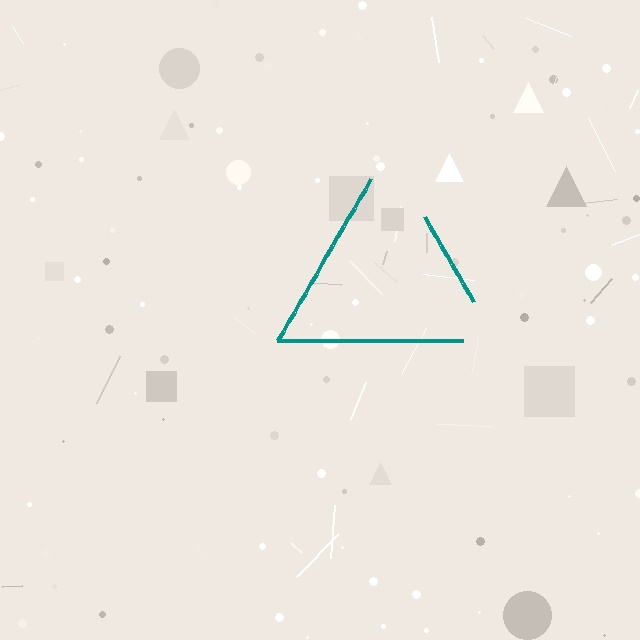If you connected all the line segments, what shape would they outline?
They would outline a triangle.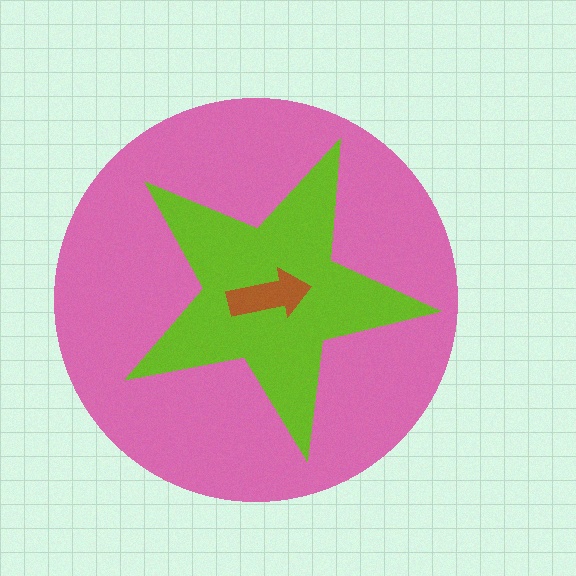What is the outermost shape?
The pink circle.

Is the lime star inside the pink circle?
Yes.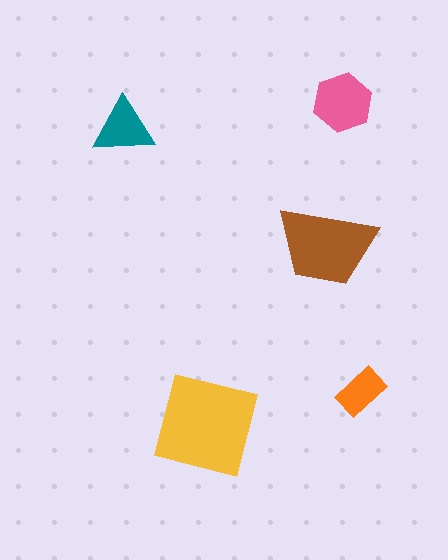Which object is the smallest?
The orange rectangle.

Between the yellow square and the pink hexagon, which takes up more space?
The yellow square.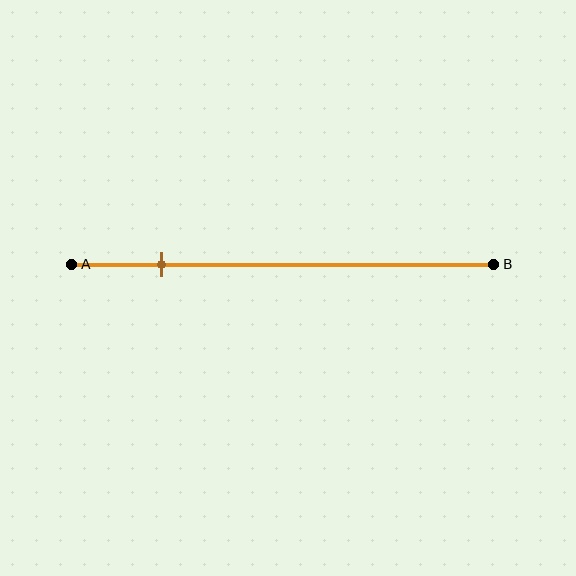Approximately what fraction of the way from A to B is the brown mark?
The brown mark is approximately 20% of the way from A to B.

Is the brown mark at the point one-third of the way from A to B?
No, the mark is at about 20% from A, not at the 33% one-third point.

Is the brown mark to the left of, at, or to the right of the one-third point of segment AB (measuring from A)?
The brown mark is to the left of the one-third point of segment AB.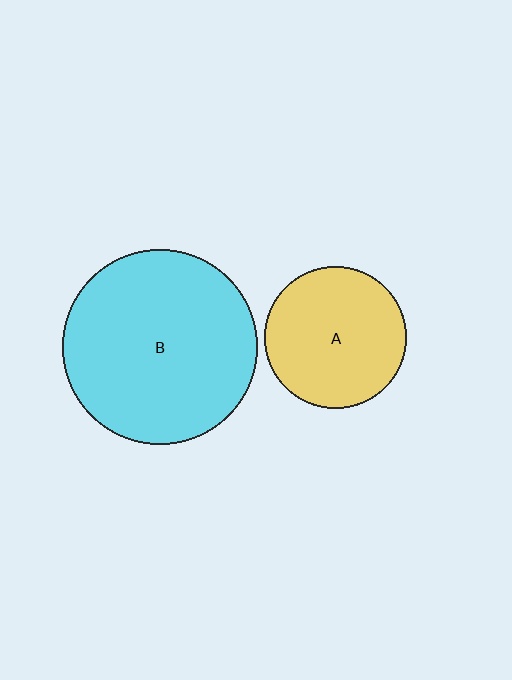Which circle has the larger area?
Circle B (cyan).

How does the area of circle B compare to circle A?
Approximately 1.9 times.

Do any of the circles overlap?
No, none of the circles overlap.